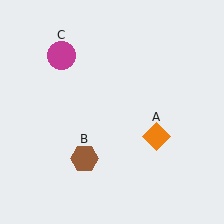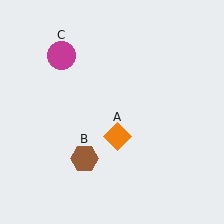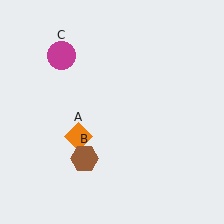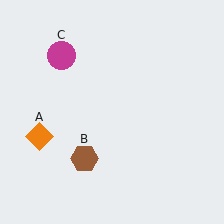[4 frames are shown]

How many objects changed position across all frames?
1 object changed position: orange diamond (object A).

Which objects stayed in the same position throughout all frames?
Brown hexagon (object B) and magenta circle (object C) remained stationary.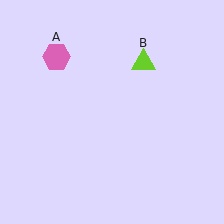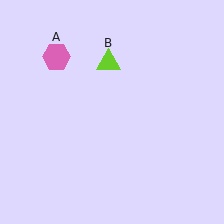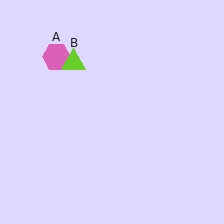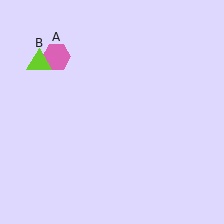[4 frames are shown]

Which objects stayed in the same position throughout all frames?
Pink hexagon (object A) remained stationary.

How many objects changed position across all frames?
1 object changed position: lime triangle (object B).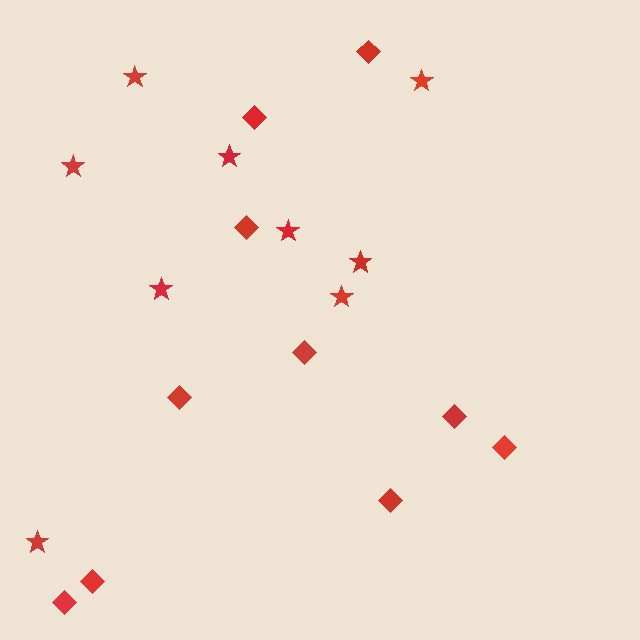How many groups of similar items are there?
There are 2 groups: one group of diamonds (10) and one group of stars (9).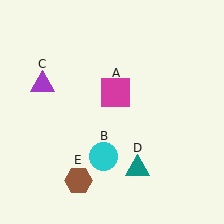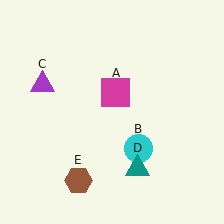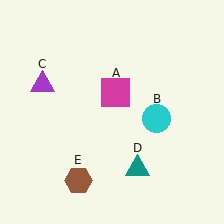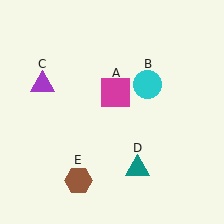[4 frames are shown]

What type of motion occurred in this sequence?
The cyan circle (object B) rotated counterclockwise around the center of the scene.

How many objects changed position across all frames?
1 object changed position: cyan circle (object B).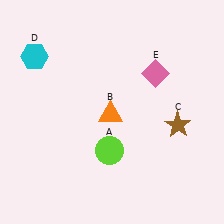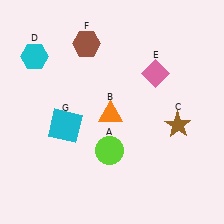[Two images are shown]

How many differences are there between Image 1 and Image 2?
There are 2 differences between the two images.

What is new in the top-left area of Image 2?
A brown hexagon (F) was added in the top-left area of Image 2.